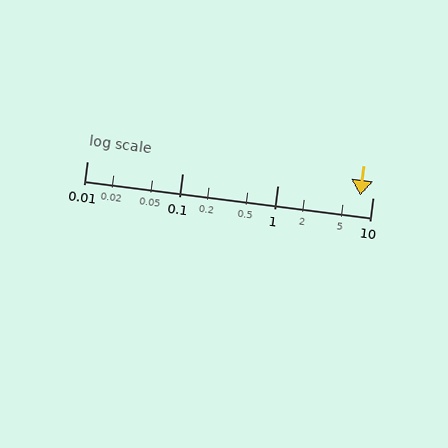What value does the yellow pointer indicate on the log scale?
The pointer indicates approximately 7.4.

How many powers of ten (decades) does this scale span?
The scale spans 3 decades, from 0.01 to 10.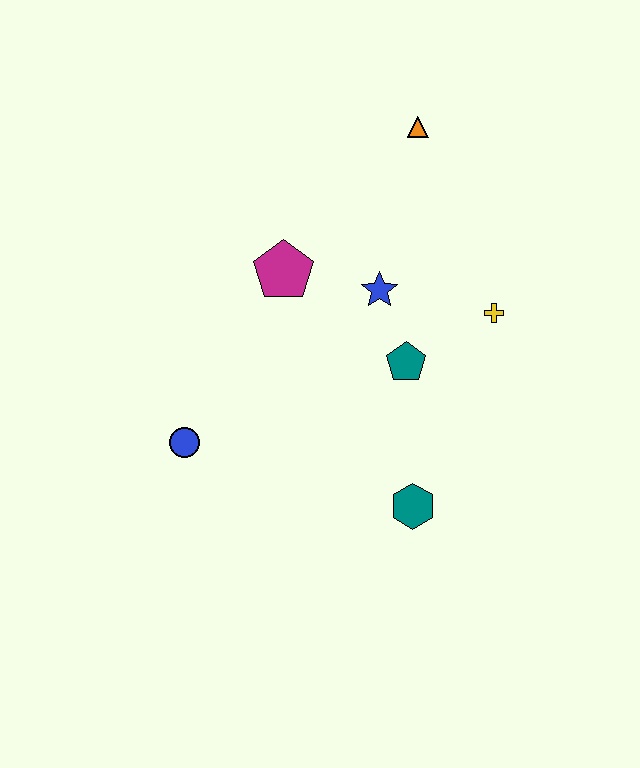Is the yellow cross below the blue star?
Yes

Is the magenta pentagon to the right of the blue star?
No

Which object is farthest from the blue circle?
The orange triangle is farthest from the blue circle.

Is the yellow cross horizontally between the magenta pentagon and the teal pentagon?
No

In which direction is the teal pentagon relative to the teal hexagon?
The teal pentagon is above the teal hexagon.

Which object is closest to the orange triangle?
The blue star is closest to the orange triangle.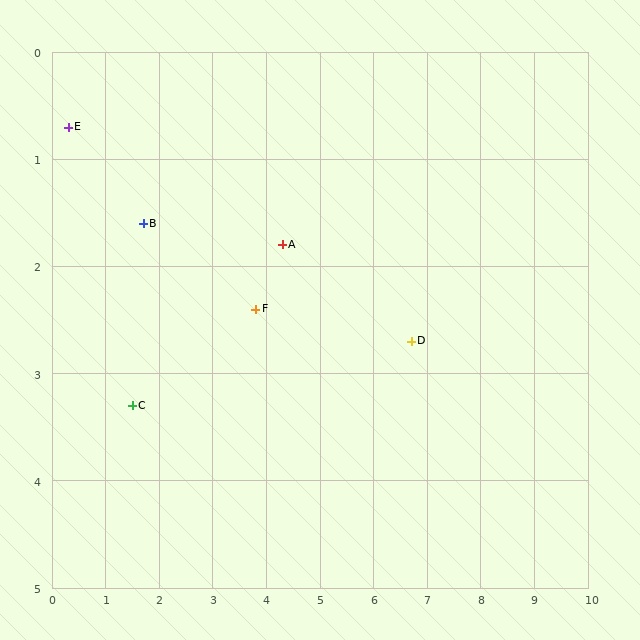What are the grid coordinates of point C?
Point C is at approximately (1.5, 3.3).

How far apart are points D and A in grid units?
Points D and A are about 2.6 grid units apart.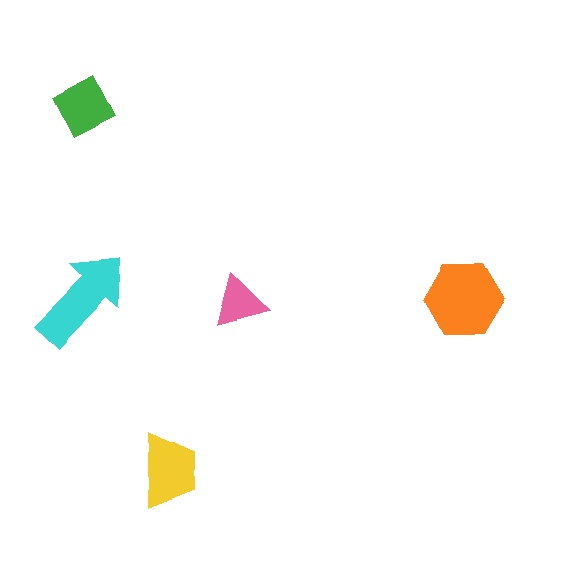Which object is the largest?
The orange hexagon.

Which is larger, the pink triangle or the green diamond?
The green diamond.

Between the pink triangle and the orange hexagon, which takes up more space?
The orange hexagon.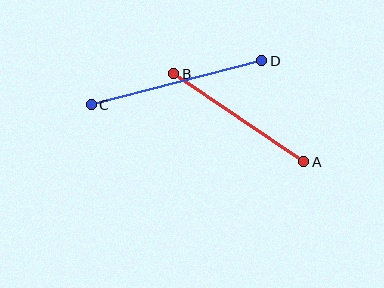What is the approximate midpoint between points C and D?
The midpoint is at approximately (176, 83) pixels.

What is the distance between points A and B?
The distance is approximately 157 pixels.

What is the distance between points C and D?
The distance is approximately 176 pixels.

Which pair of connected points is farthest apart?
Points C and D are farthest apart.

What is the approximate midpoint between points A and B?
The midpoint is at approximately (239, 118) pixels.